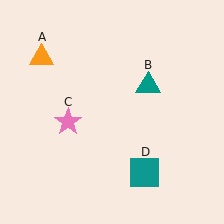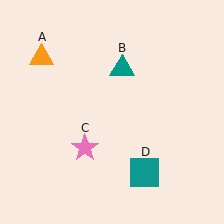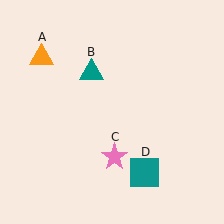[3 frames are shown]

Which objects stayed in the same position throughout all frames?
Orange triangle (object A) and teal square (object D) remained stationary.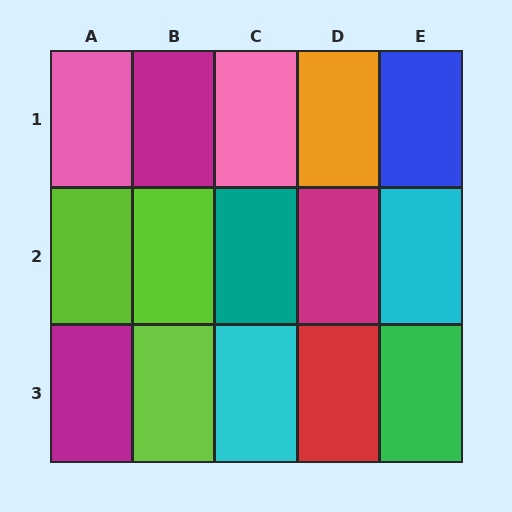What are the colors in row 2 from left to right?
Lime, lime, teal, magenta, cyan.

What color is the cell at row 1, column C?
Pink.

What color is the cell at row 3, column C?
Cyan.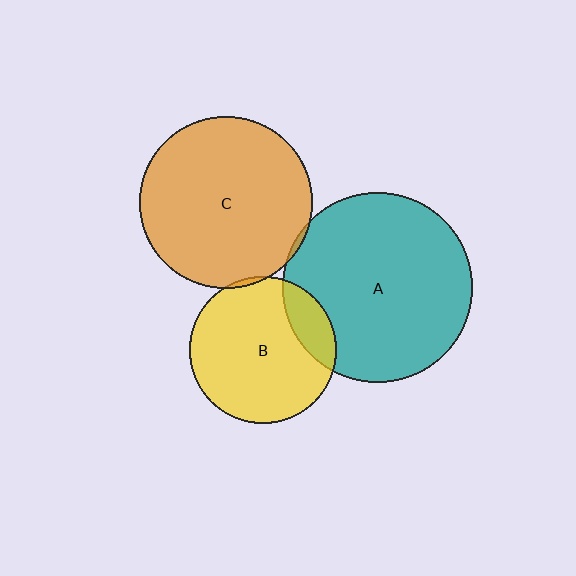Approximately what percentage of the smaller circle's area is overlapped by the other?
Approximately 15%.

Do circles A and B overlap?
Yes.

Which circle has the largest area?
Circle A (teal).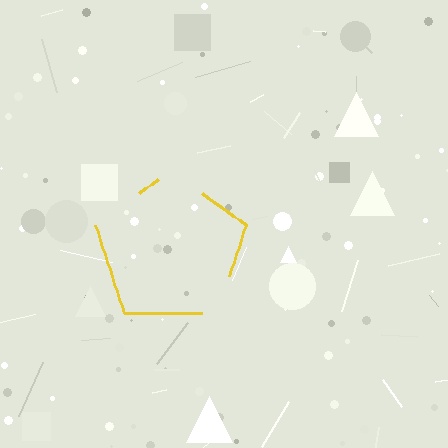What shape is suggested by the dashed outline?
The dashed outline suggests a pentagon.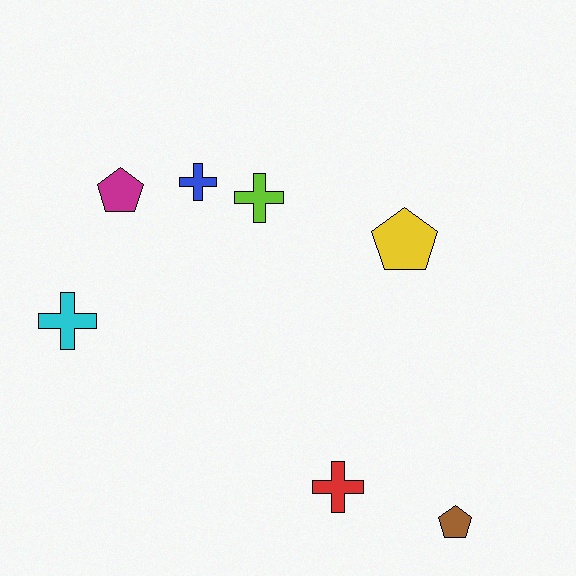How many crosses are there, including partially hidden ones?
There are 4 crosses.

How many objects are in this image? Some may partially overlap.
There are 7 objects.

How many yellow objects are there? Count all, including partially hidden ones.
There is 1 yellow object.